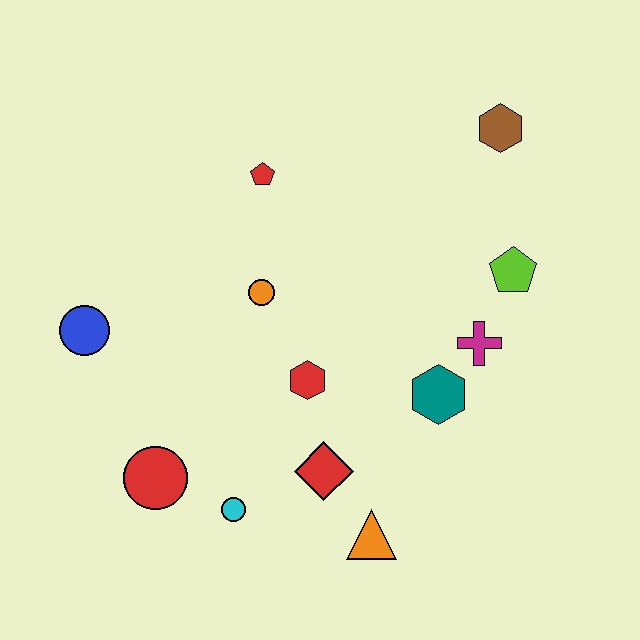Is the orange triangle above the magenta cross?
No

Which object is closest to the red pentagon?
The orange circle is closest to the red pentagon.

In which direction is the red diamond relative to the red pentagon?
The red diamond is below the red pentagon.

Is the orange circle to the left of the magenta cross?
Yes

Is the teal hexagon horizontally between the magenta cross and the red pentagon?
Yes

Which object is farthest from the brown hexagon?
The red circle is farthest from the brown hexagon.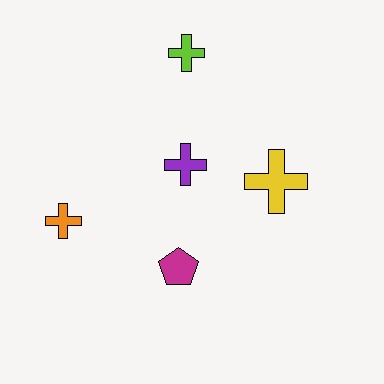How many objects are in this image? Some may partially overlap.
There are 5 objects.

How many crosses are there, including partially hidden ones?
There are 4 crosses.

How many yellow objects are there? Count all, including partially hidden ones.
There is 1 yellow object.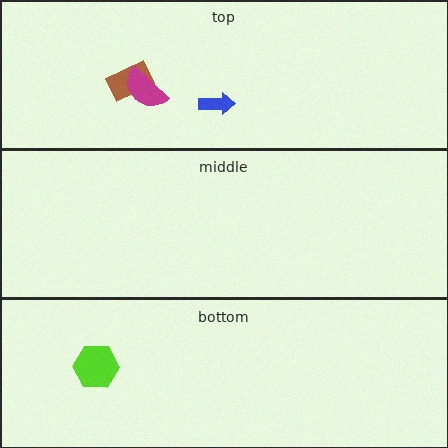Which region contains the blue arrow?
The top region.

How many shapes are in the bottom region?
1.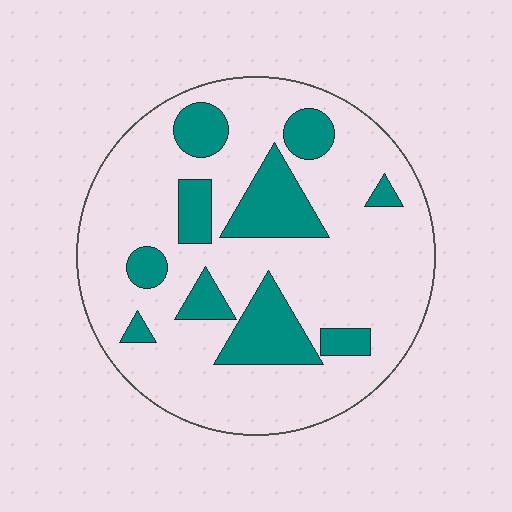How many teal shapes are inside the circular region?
10.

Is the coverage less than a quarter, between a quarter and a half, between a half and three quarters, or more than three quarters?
Less than a quarter.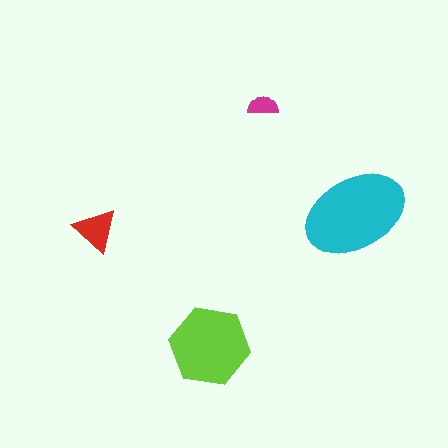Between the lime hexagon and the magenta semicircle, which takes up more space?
The lime hexagon.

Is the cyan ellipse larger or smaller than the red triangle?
Larger.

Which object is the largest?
The cyan ellipse.